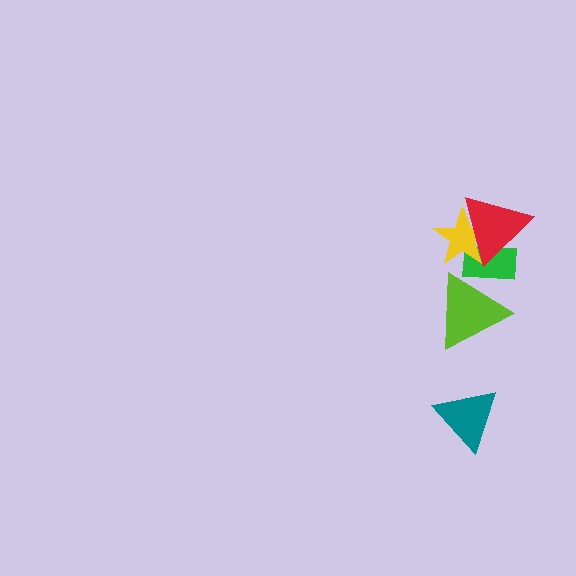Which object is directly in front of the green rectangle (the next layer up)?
The lime triangle is directly in front of the green rectangle.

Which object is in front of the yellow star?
The red triangle is in front of the yellow star.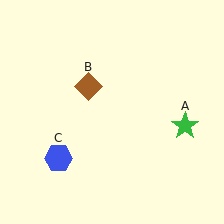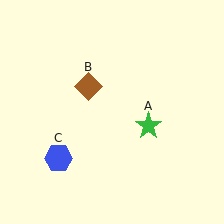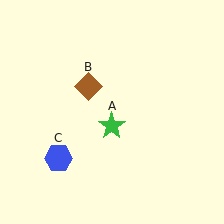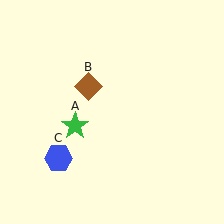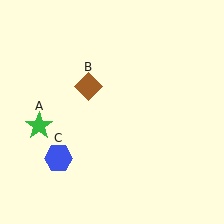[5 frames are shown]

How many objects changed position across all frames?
1 object changed position: green star (object A).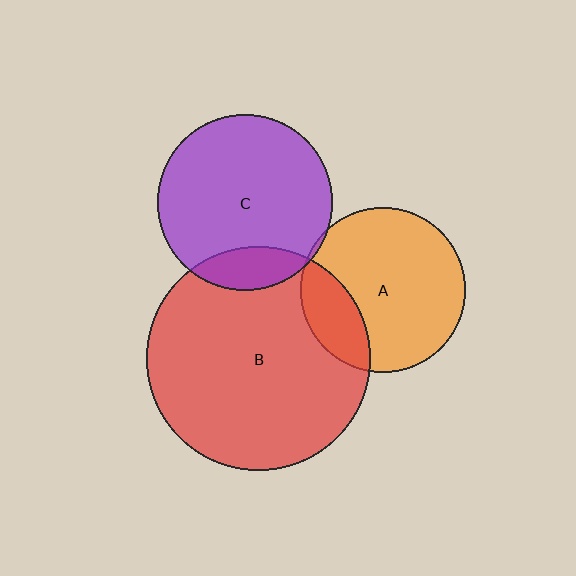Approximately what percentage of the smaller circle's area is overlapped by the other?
Approximately 15%.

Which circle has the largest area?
Circle B (red).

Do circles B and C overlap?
Yes.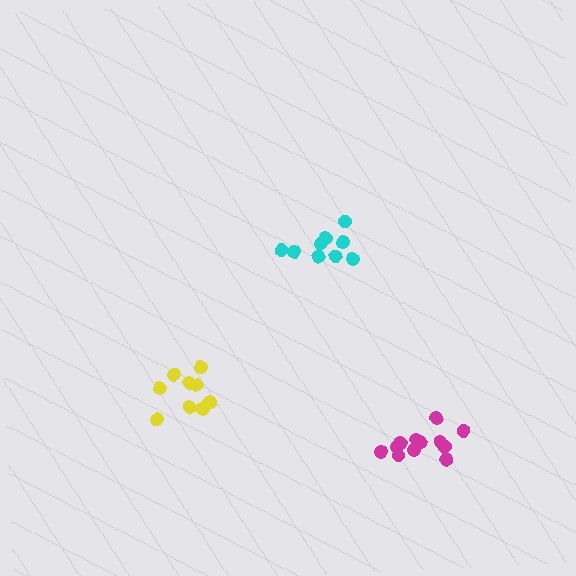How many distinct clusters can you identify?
There are 3 distinct clusters.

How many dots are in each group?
Group 1: 9 dots, Group 2: 10 dots, Group 3: 12 dots (31 total).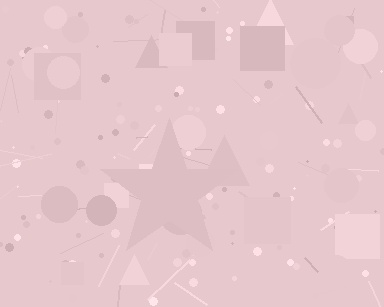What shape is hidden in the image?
A star is hidden in the image.